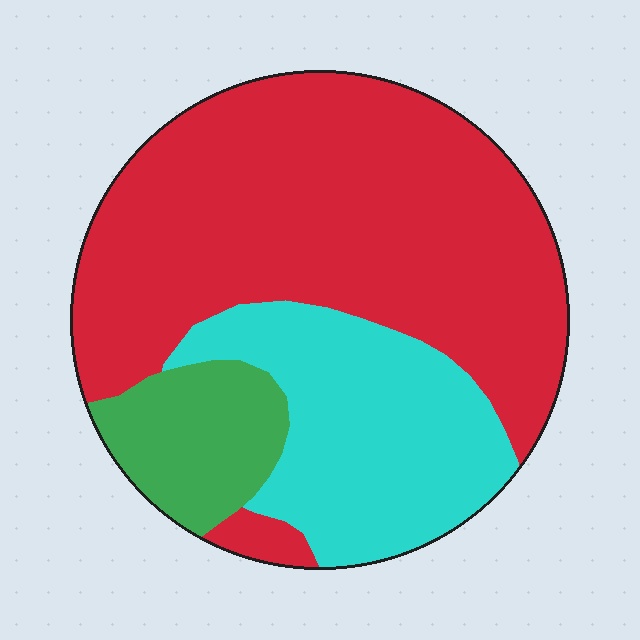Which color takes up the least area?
Green, at roughly 10%.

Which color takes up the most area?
Red, at roughly 60%.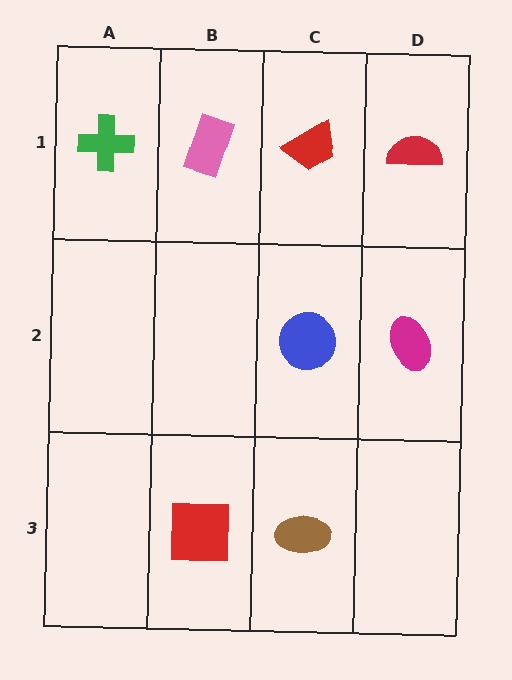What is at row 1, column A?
A green cross.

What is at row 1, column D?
A red semicircle.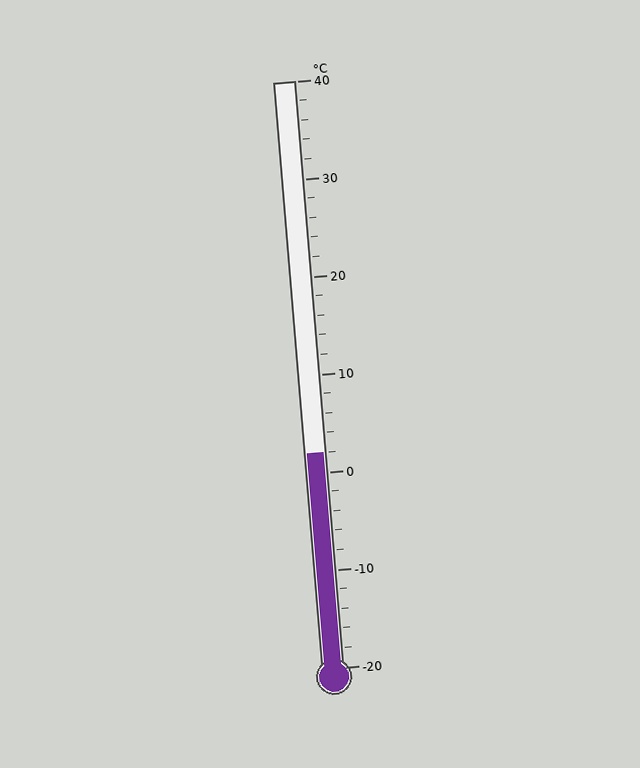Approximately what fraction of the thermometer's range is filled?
The thermometer is filled to approximately 35% of its range.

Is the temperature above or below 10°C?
The temperature is below 10°C.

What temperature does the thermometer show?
The thermometer shows approximately 2°C.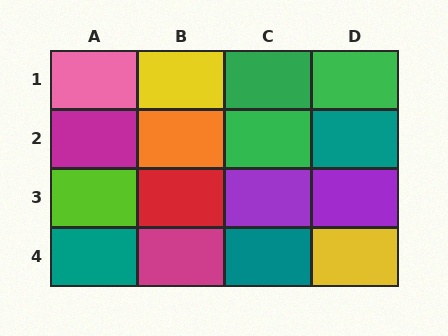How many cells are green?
3 cells are green.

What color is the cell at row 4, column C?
Teal.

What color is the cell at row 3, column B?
Red.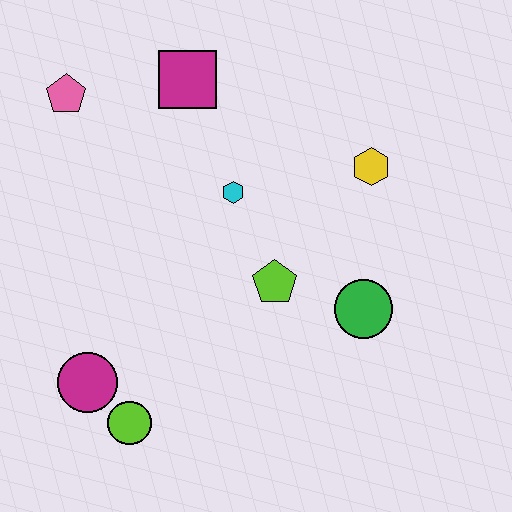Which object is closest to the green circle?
The lime pentagon is closest to the green circle.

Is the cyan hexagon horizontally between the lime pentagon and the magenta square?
Yes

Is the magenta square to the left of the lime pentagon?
Yes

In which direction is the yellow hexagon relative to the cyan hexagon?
The yellow hexagon is to the right of the cyan hexagon.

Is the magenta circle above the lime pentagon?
No